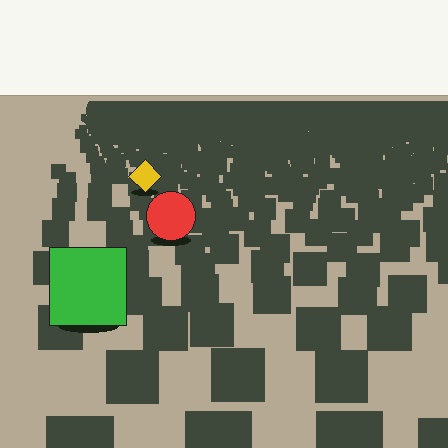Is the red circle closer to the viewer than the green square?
No. The green square is closer — you can tell from the texture gradient: the ground texture is coarser near it.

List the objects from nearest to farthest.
From nearest to farthest: the green square, the red circle, the yellow diamond.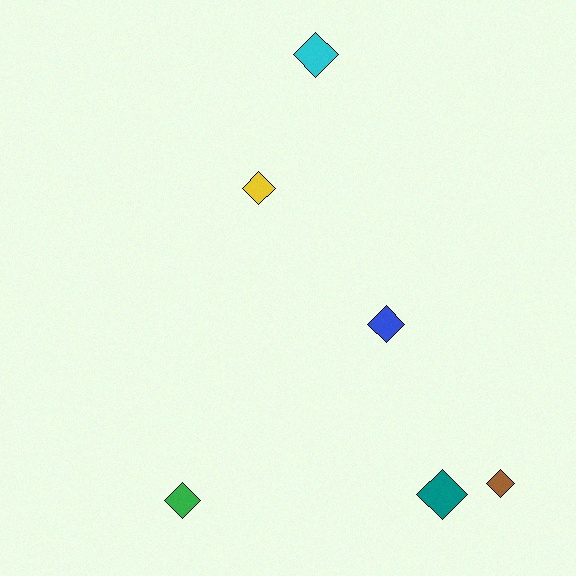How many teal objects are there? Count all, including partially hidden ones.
There is 1 teal object.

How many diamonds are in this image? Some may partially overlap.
There are 6 diamonds.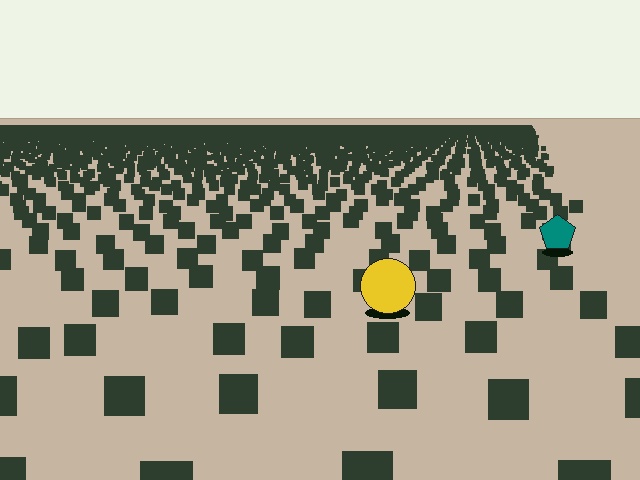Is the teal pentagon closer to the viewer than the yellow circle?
No. The yellow circle is closer — you can tell from the texture gradient: the ground texture is coarser near it.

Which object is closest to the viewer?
The yellow circle is closest. The texture marks near it are larger and more spread out.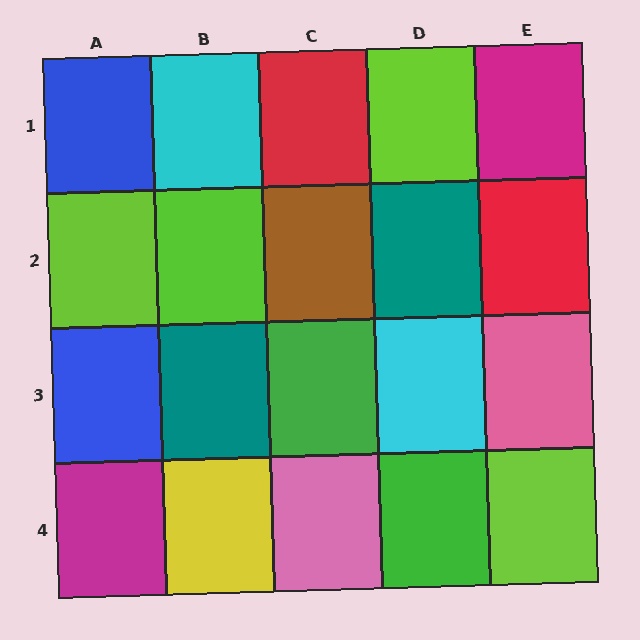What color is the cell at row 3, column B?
Teal.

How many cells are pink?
2 cells are pink.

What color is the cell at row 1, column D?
Lime.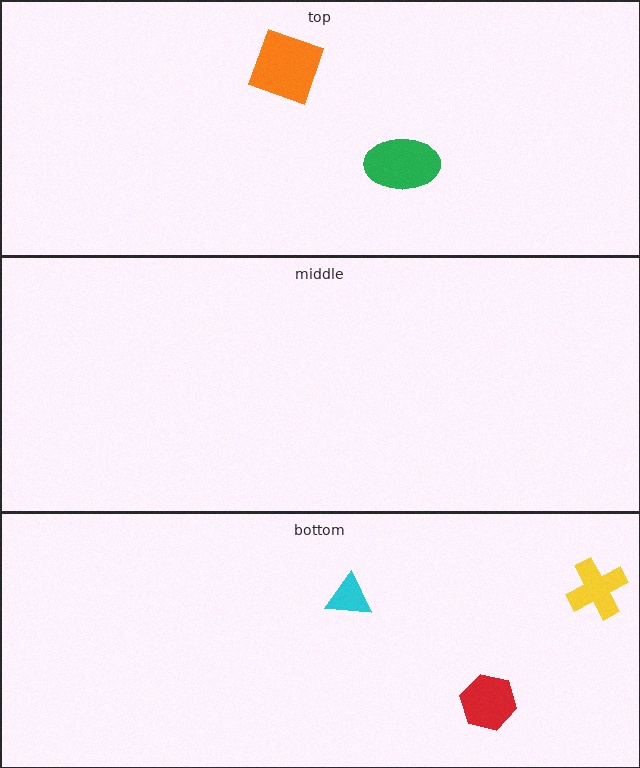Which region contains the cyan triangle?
The bottom region.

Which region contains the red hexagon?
The bottom region.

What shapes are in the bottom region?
The cyan triangle, the red hexagon, the yellow cross.